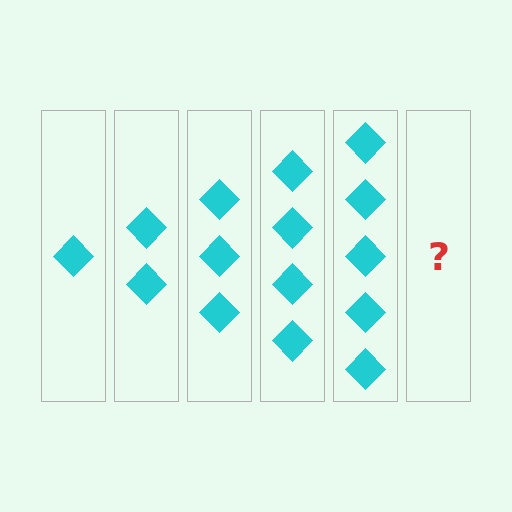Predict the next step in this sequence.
The next step is 6 diamonds.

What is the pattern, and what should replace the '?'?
The pattern is that each step adds one more diamond. The '?' should be 6 diamonds.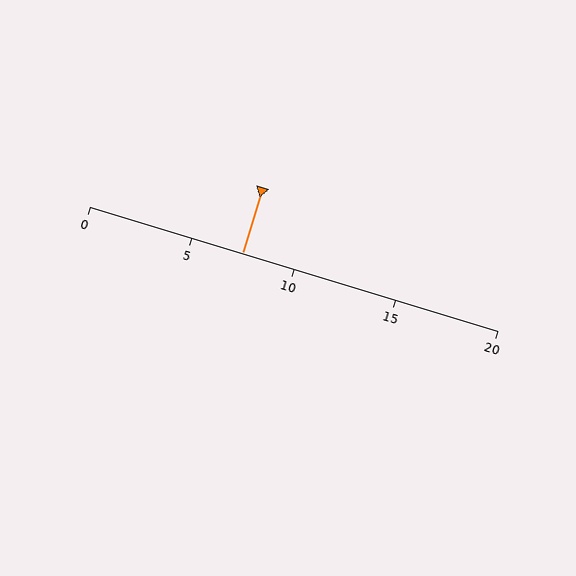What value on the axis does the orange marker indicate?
The marker indicates approximately 7.5.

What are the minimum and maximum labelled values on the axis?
The axis runs from 0 to 20.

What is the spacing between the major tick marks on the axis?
The major ticks are spaced 5 apart.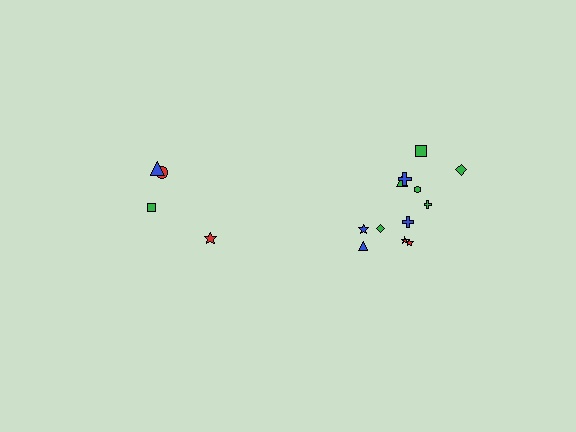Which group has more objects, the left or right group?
The right group.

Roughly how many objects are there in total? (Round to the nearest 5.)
Roughly 15 objects in total.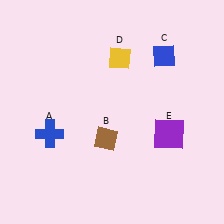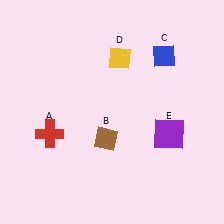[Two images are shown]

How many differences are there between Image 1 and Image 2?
There is 1 difference between the two images.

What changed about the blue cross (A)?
In Image 1, A is blue. In Image 2, it changed to red.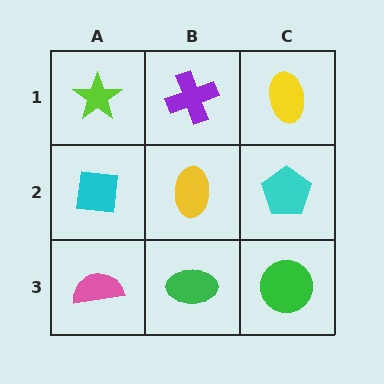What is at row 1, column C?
A yellow ellipse.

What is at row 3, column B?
A green ellipse.